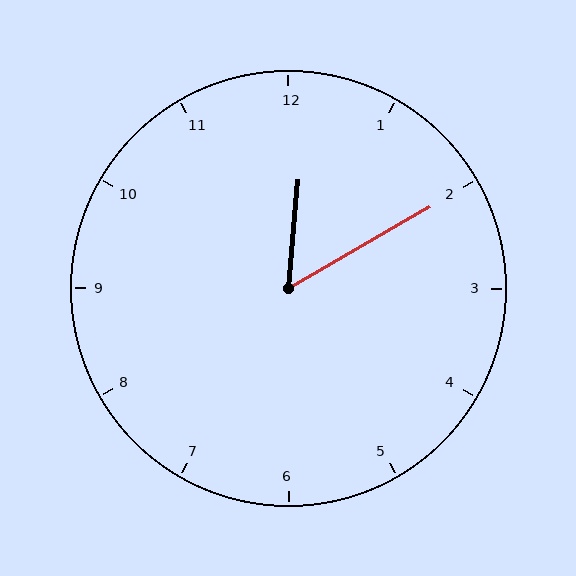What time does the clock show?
12:10.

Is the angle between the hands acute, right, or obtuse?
It is acute.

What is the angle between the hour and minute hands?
Approximately 55 degrees.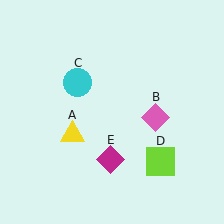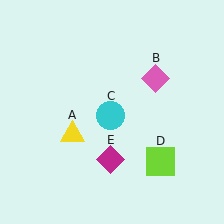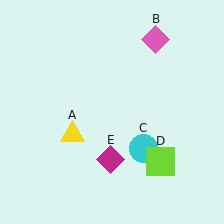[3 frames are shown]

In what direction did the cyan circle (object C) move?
The cyan circle (object C) moved down and to the right.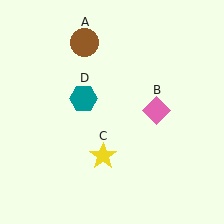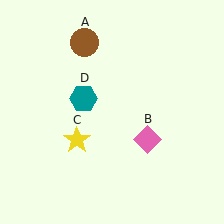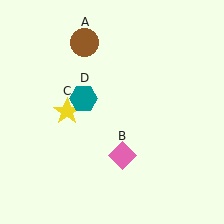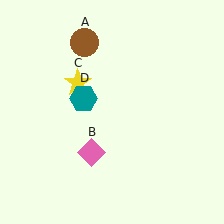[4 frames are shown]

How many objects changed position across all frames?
2 objects changed position: pink diamond (object B), yellow star (object C).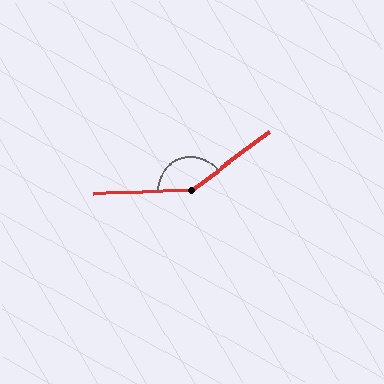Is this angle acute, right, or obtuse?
It is obtuse.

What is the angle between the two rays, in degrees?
Approximately 145 degrees.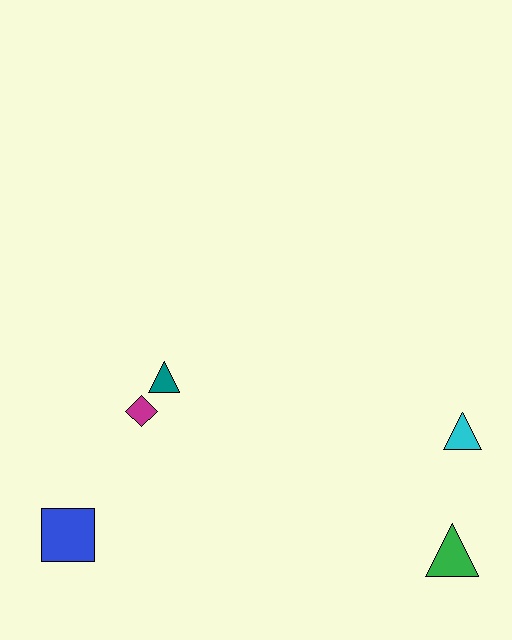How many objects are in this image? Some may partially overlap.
There are 5 objects.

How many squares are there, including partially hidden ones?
There is 1 square.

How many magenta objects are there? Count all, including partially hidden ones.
There is 1 magenta object.